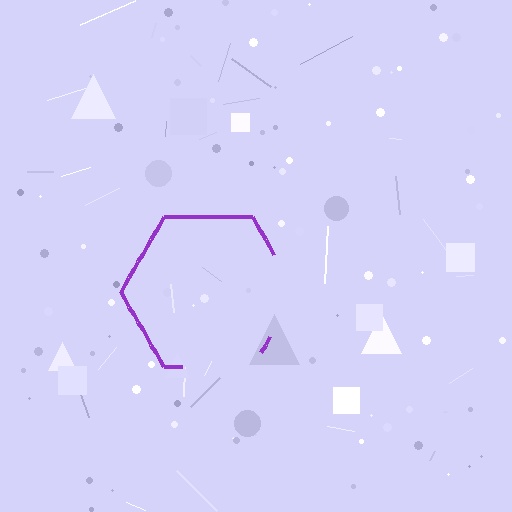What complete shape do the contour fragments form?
The contour fragments form a hexagon.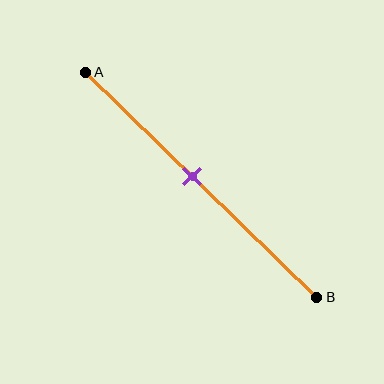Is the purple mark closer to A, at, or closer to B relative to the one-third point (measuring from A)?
The purple mark is closer to point B than the one-third point of segment AB.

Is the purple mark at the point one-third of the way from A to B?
No, the mark is at about 45% from A, not at the 33% one-third point.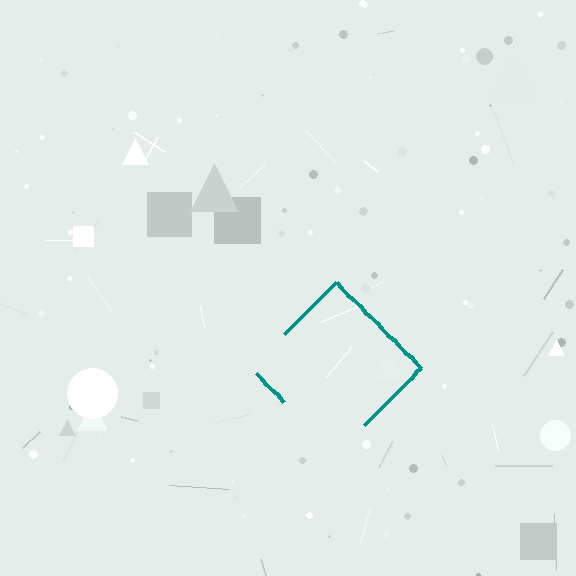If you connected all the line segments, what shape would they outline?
They would outline a diamond.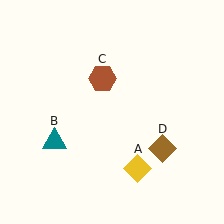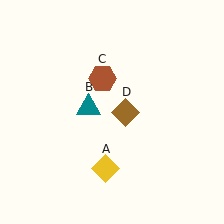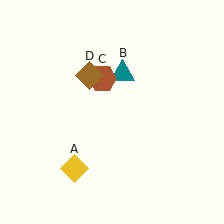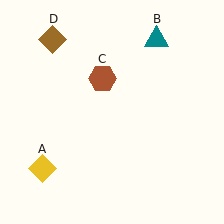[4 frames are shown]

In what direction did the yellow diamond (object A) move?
The yellow diamond (object A) moved left.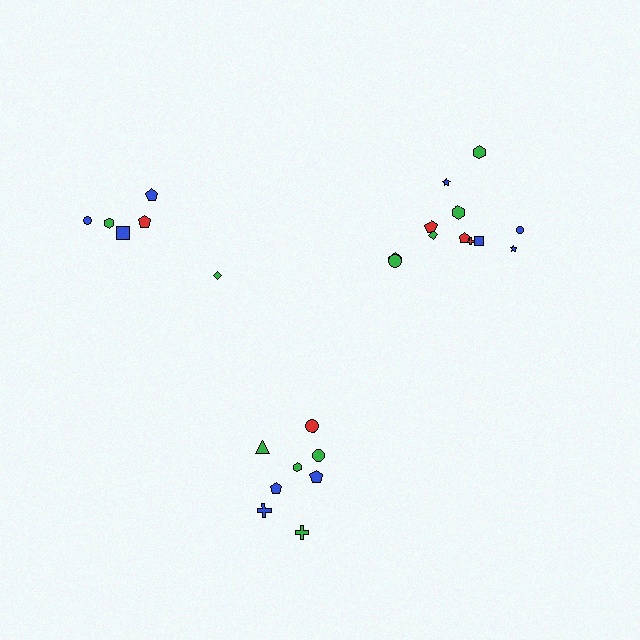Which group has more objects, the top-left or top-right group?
The top-right group.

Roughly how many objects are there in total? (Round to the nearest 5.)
Roughly 25 objects in total.